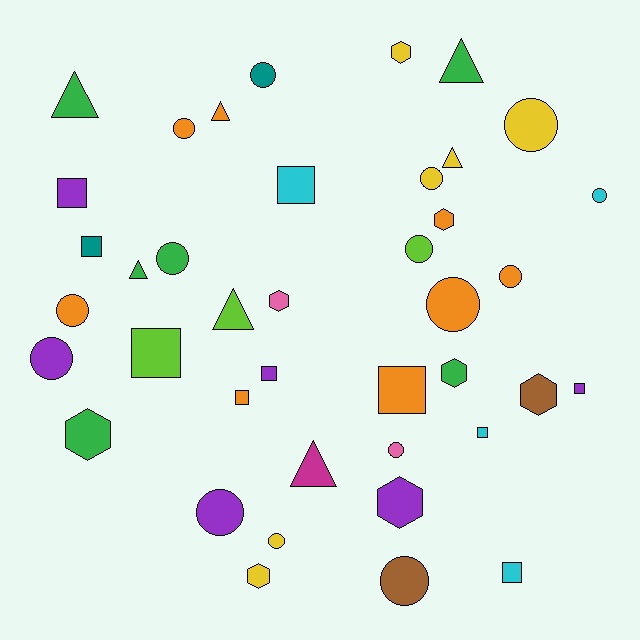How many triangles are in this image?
There are 7 triangles.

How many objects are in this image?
There are 40 objects.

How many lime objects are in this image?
There are 3 lime objects.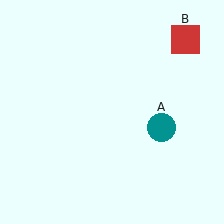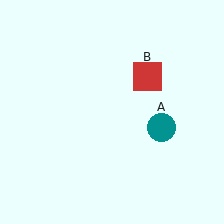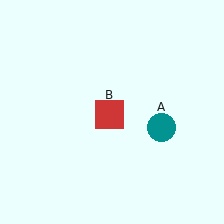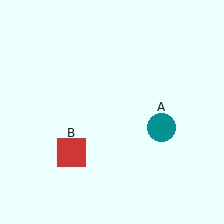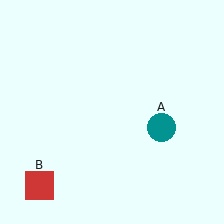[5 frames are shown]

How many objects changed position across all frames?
1 object changed position: red square (object B).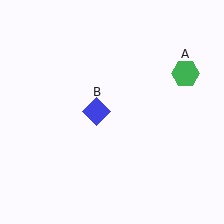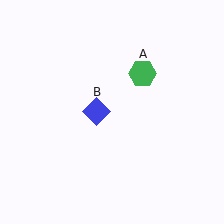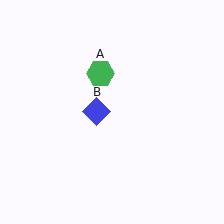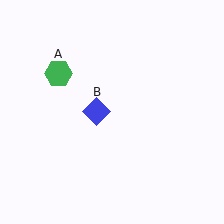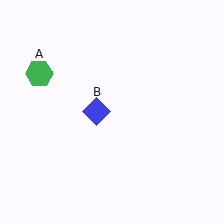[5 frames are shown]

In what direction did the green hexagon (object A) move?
The green hexagon (object A) moved left.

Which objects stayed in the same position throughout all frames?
Blue diamond (object B) remained stationary.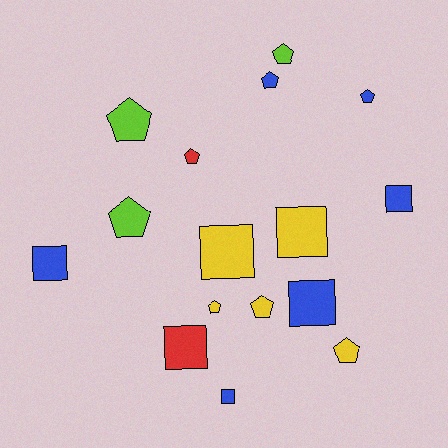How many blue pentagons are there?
There are 2 blue pentagons.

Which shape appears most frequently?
Pentagon, with 9 objects.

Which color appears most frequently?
Blue, with 6 objects.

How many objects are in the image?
There are 16 objects.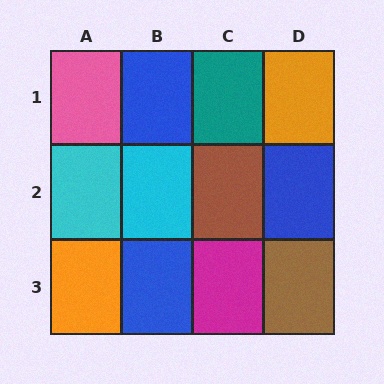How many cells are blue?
3 cells are blue.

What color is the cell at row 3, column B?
Blue.